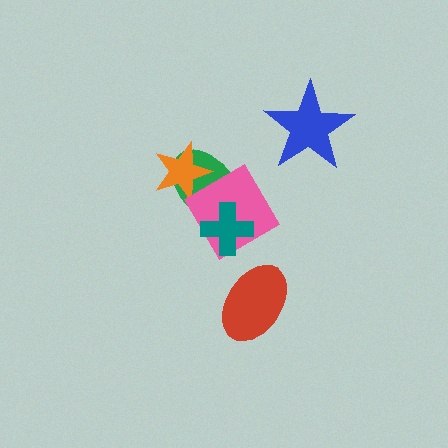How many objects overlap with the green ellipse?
3 objects overlap with the green ellipse.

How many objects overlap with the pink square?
2 objects overlap with the pink square.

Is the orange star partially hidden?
No, no other shape covers it.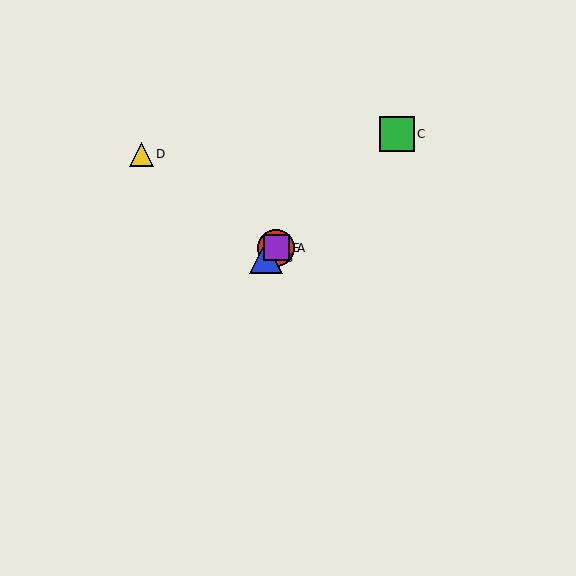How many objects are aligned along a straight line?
4 objects (A, B, C, E) are aligned along a straight line.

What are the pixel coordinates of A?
Object A is at (276, 248).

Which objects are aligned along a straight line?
Objects A, B, C, E are aligned along a straight line.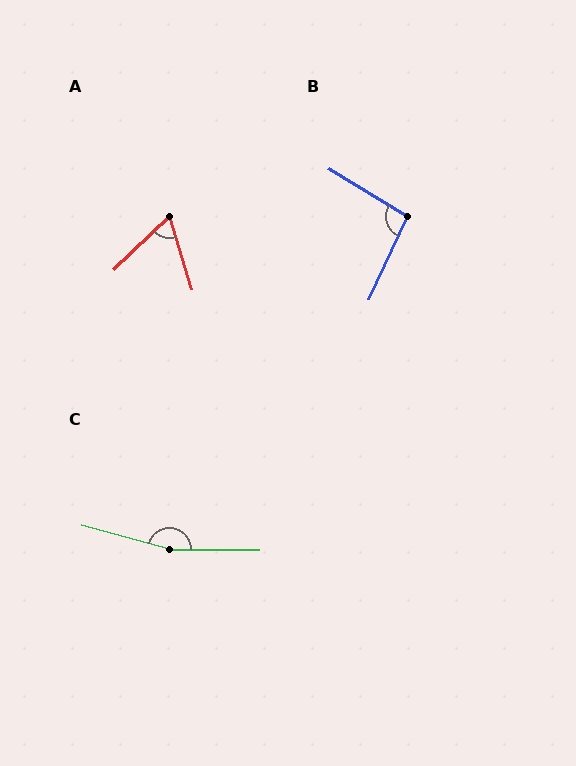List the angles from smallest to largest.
A (63°), B (96°), C (164°).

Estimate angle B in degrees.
Approximately 96 degrees.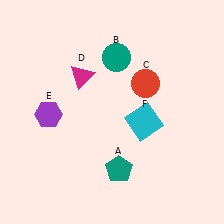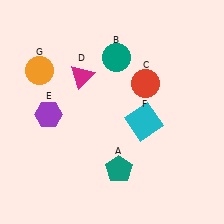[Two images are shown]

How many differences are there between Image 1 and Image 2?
There is 1 difference between the two images.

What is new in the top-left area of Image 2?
An orange circle (G) was added in the top-left area of Image 2.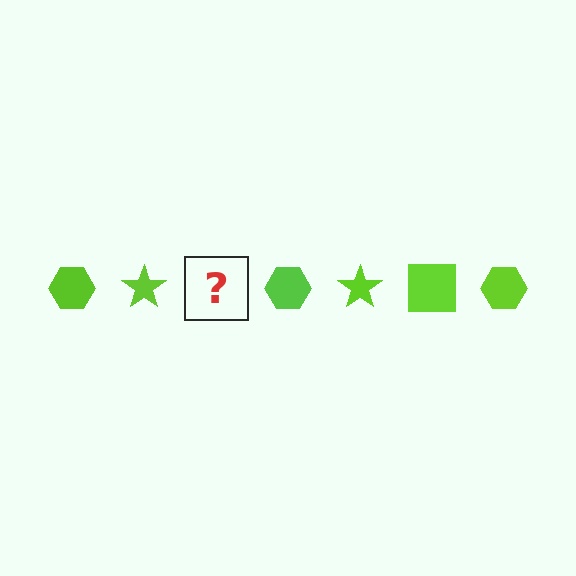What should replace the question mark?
The question mark should be replaced with a lime square.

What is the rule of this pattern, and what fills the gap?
The rule is that the pattern cycles through hexagon, star, square shapes in lime. The gap should be filled with a lime square.